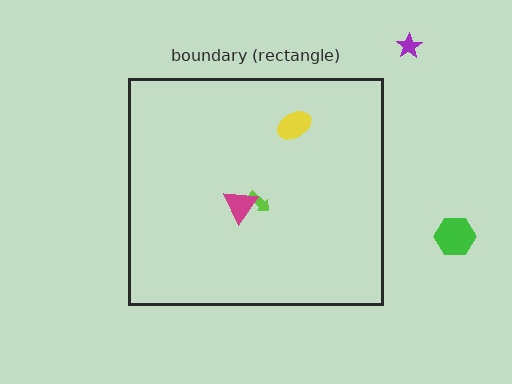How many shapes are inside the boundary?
3 inside, 2 outside.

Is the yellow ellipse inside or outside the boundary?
Inside.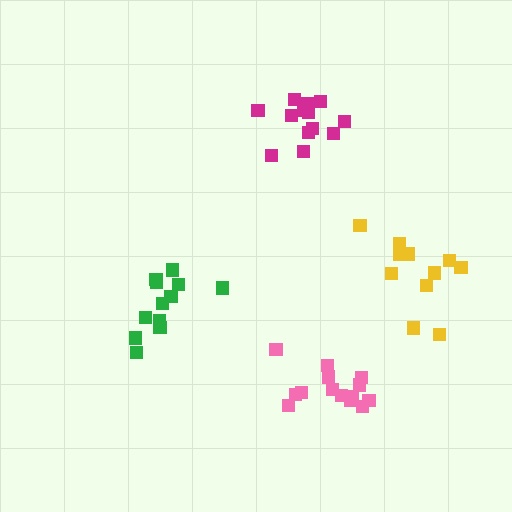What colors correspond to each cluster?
The clusters are colored: pink, yellow, magenta, green.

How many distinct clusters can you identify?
There are 4 distinct clusters.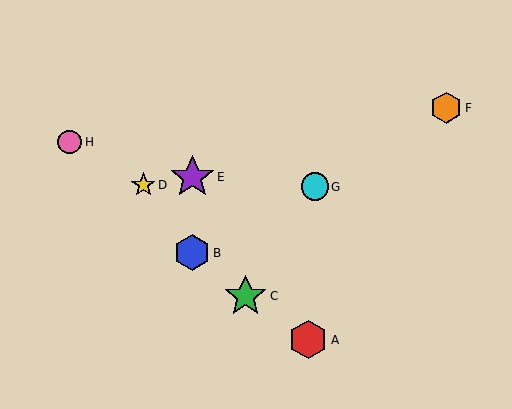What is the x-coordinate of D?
Object D is at x≈143.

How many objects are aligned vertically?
2 objects (B, E) are aligned vertically.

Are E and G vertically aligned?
No, E is at x≈192 and G is at x≈315.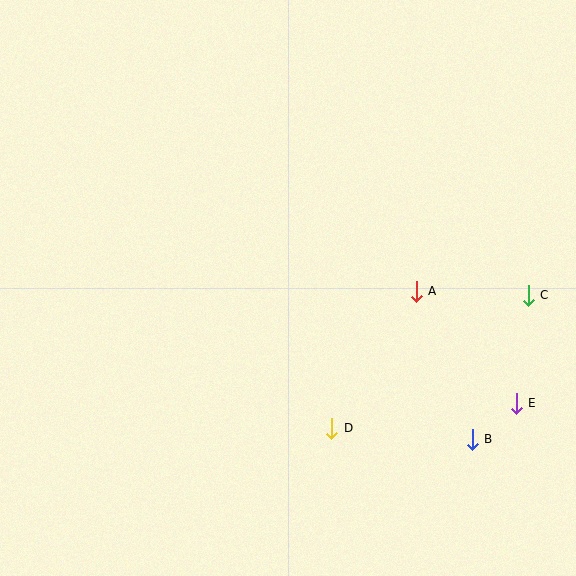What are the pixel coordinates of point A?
Point A is at (416, 291).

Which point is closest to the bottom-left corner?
Point D is closest to the bottom-left corner.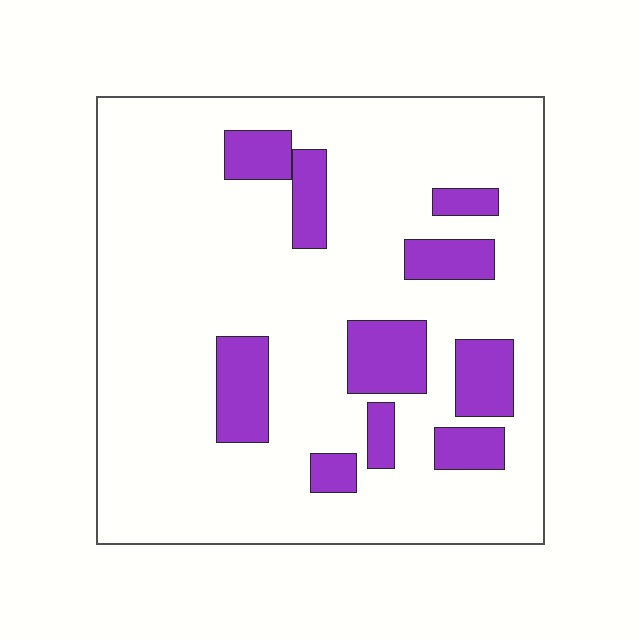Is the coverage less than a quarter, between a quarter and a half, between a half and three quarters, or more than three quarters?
Less than a quarter.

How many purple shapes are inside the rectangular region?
10.